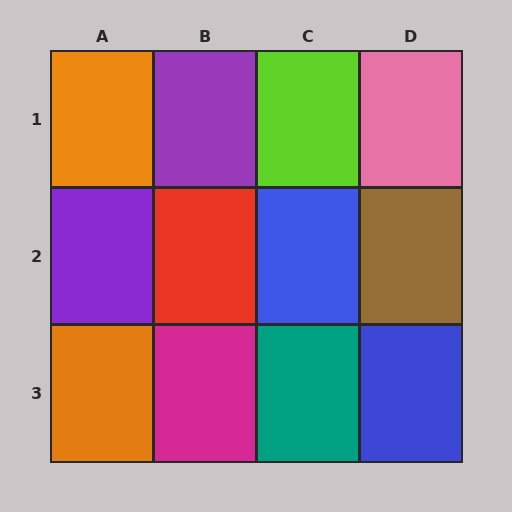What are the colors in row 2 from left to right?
Purple, red, blue, brown.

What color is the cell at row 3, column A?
Orange.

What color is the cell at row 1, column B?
Purple.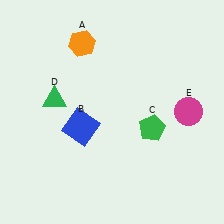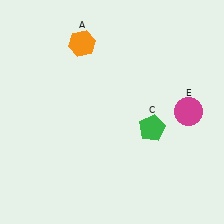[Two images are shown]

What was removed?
The blue square (B), the green triangle (D) were removed in Image 2.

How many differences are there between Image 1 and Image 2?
There are 2 differences between the two images.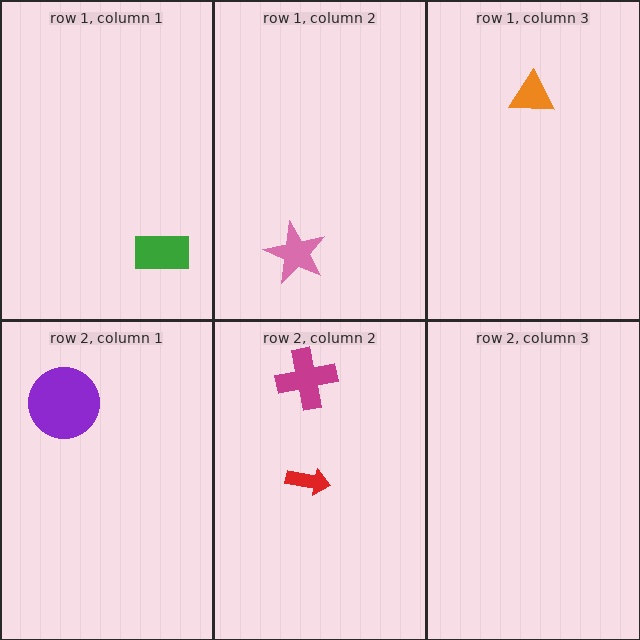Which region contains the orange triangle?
The row 1, column 3 region.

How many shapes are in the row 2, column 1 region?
1.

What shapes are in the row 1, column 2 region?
The pink star.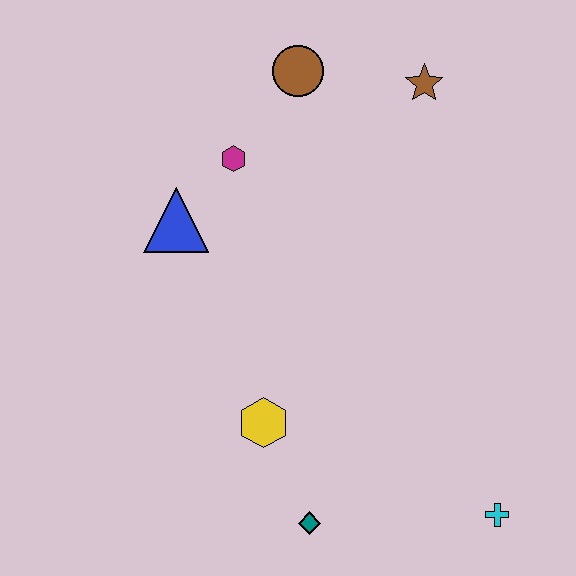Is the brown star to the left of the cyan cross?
Yes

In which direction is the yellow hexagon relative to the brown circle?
The yellow hexagon is below the brown circle.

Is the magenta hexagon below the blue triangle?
No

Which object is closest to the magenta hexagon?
The blue triangle is closest to the magenta hexagon.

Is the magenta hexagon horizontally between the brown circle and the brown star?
No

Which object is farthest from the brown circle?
The cyan cross is farthest from the brown circle.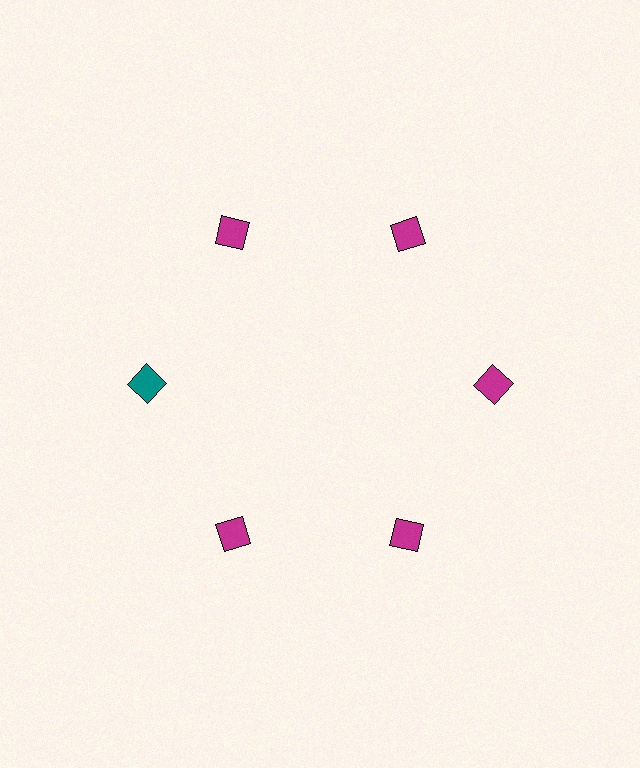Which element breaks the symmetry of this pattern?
The teal square at roughly the 9 o'clock position breaks the symmetry. All other shapes are magenta squares.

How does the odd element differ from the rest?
It has a different color: teal instead of magenta.